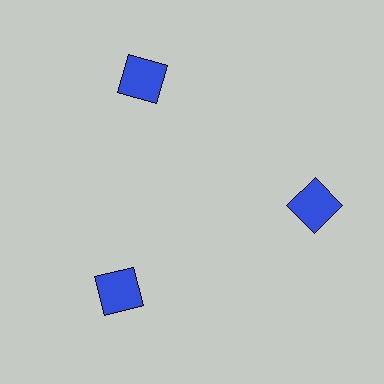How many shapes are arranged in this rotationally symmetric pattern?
There are 3 shapes, arranged in 3 groups of 1.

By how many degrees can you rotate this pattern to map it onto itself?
The pattern maps onto itself every 120 degrees of rotation.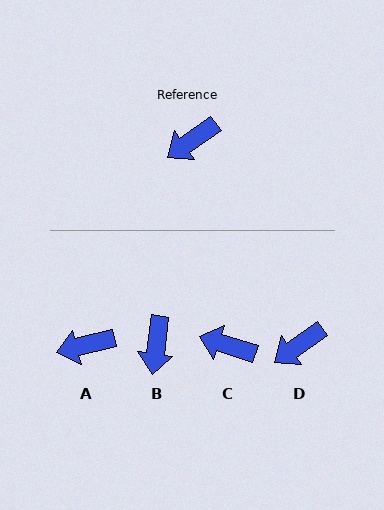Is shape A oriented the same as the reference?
No, it is off by about 22 degrees.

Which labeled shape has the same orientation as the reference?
D.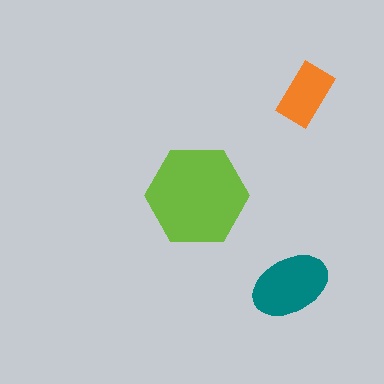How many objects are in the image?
There are 3 objects in the image.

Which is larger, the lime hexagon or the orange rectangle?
The lime hexagon.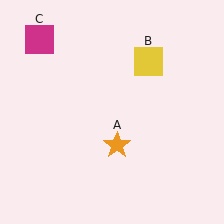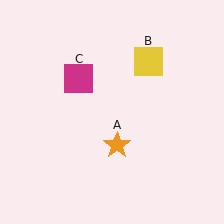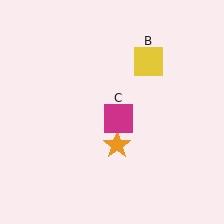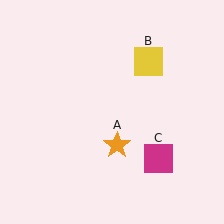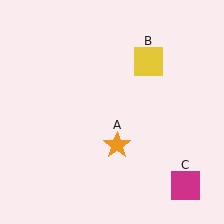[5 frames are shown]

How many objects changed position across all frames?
1 object changed position: magenta square (object C).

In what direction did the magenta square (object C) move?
The magenta square (object C) moved down and to the right.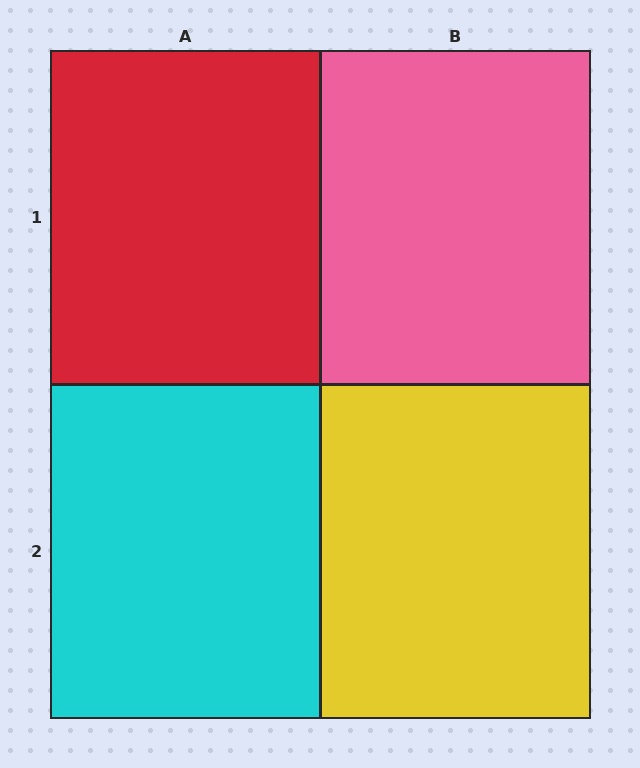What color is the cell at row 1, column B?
Pink.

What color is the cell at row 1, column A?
Red.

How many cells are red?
1 cell is red.